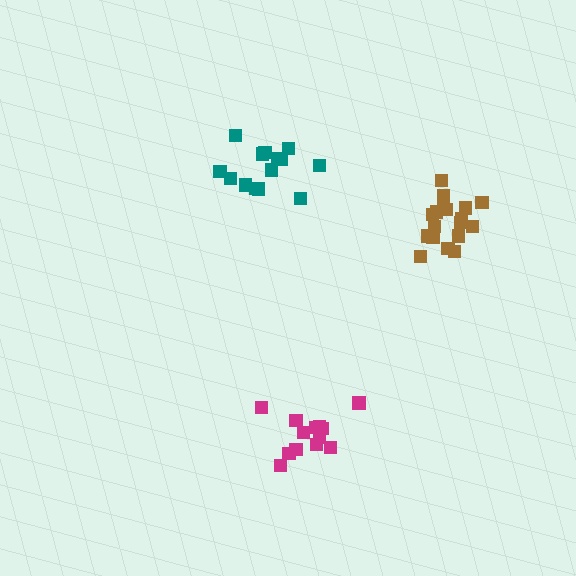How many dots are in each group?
Group 1: 14 dots, Group 2: 13 dots, Group 3: 18 dots (45 total).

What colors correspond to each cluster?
The clusters are colored: teal, magenta, brown.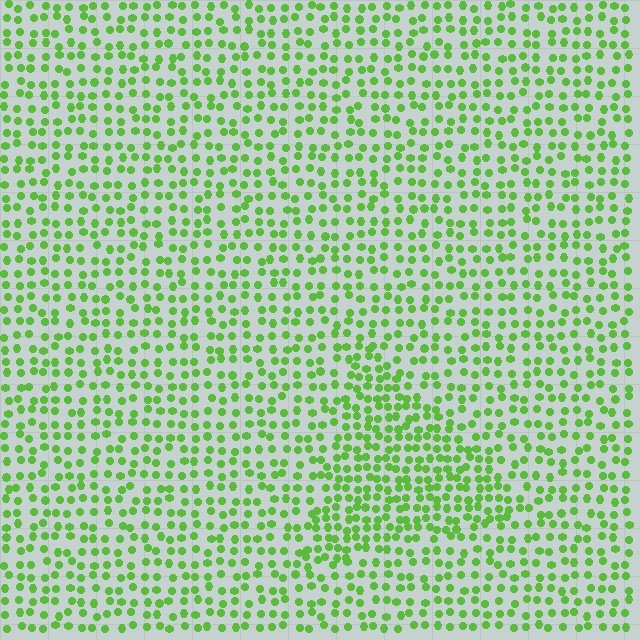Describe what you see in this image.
The image contains small lime elements arranged at two different densities. A triangle-shaped region is visible where the elements are more densely packed than the surrounding area.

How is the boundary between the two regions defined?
The boundary is defined by a change in element density (approximately 1.6x ratio). All elements are the same color, size, and shape.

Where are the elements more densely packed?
The elements are more densely packed inside the triangle boundary.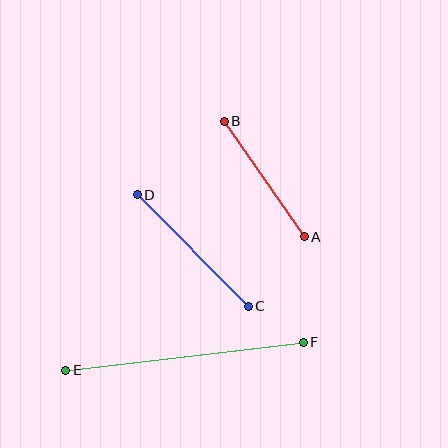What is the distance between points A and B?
The distance is approximately 141 pixels.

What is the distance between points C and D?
The distance is approximately 157 pixels.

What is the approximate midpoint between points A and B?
The midpoint is at approximately (264, 179) pixels.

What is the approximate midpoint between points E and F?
The midpoint is at approximately (184, 356) pixels.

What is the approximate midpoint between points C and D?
The midpoint is at approximately (193, 251) pixels.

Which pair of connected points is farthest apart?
Points E and F are farthest apart.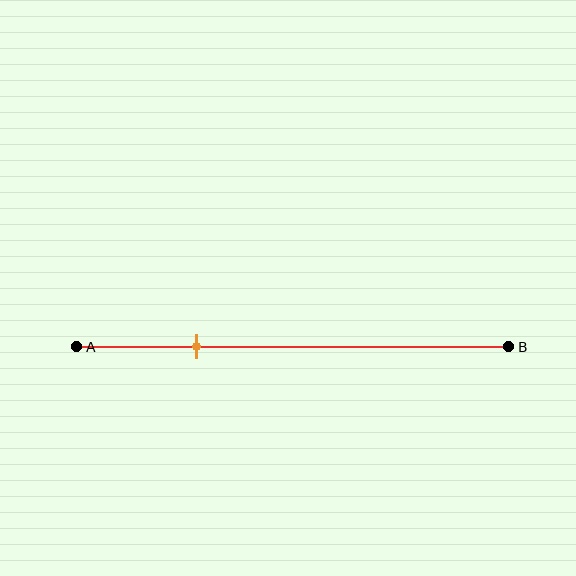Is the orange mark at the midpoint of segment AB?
No, the mark is at about 30% from A, not at the 50% midpoint.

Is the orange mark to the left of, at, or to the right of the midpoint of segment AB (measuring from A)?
The orange mark is to the left of the midpoint of segment AB.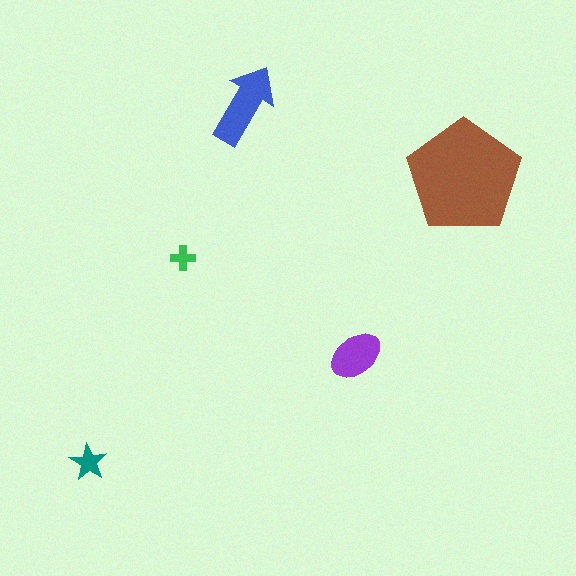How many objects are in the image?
There are 5 objects in the image.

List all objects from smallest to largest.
The green cross, the teal star, the purple ellipse, the blue arrow, the brown pentagon.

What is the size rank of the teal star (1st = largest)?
4th.